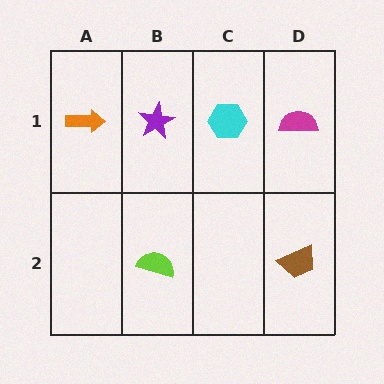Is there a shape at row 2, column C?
No, that cell is empty.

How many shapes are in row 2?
2 shapes.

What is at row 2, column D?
A brown trapezoid.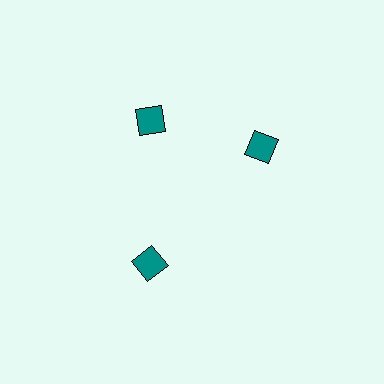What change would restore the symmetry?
The symmetry would be restored by rotating it back into even spacing with its neighbors so that all 3 diamonds sit at equal angles and equal distance from the center.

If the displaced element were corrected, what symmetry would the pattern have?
It would have 3-fold rotational symmetry — the pattern would map onto itself every 120 degrees.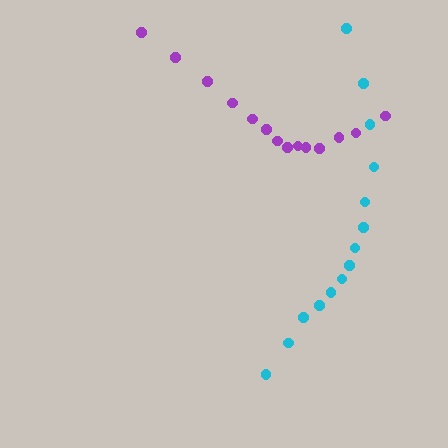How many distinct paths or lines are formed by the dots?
There are 2 distinct paths.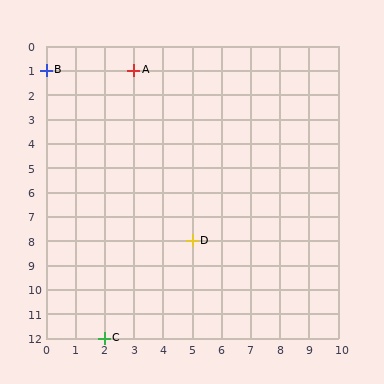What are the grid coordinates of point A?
Point A is at grid coordinates (3, 1).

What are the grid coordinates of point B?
Point B is at grid coordinates (0, 1).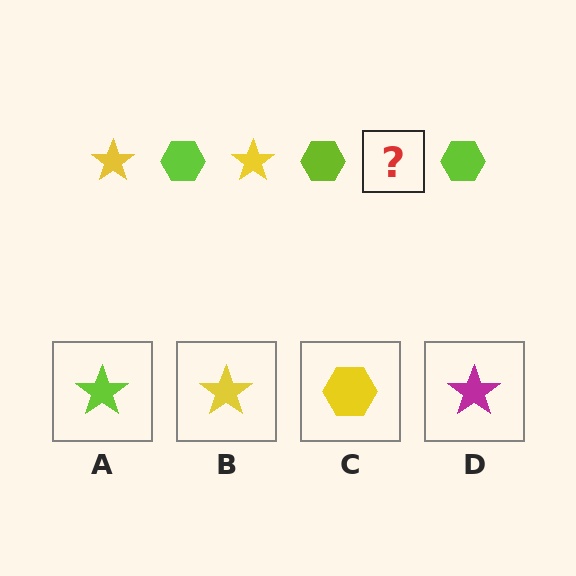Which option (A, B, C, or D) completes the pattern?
B.